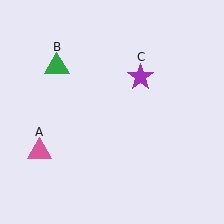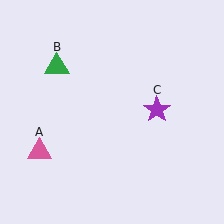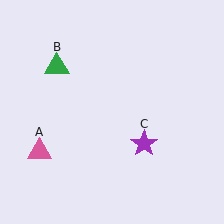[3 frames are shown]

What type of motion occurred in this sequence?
The purple star (object C) rotated clockwise around the center of the scene.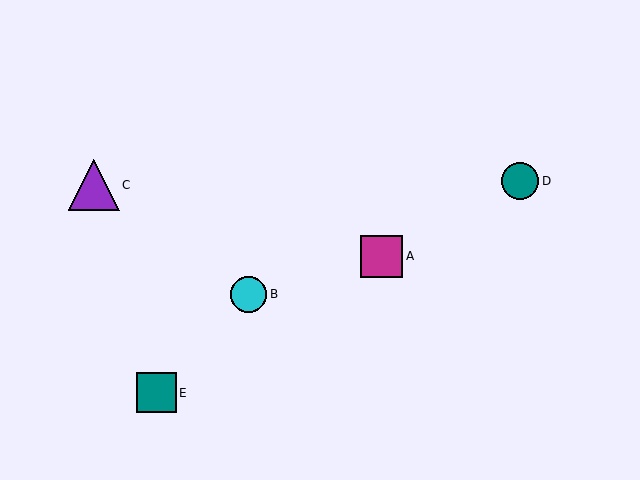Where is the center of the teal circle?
The center of the teal circle is at (520, 181).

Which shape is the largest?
The purple triangle (labeled C) is the largest.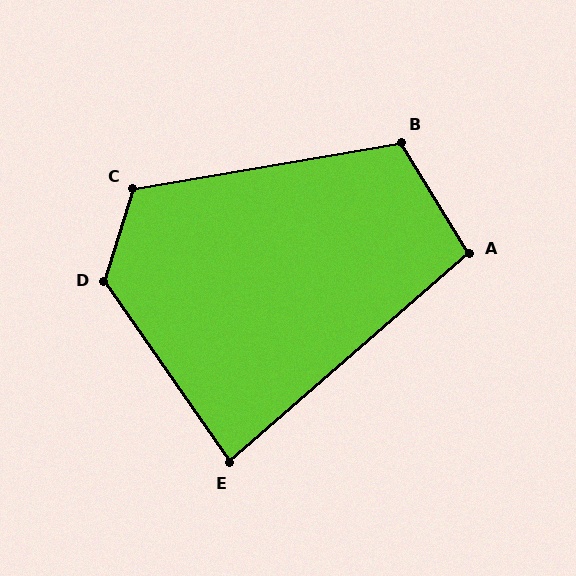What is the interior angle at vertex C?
Approximately 117 degrees (obtuse).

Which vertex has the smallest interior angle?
E, at approximately 84 degrees.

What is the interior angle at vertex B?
Approximately 112 degrees (obtuse).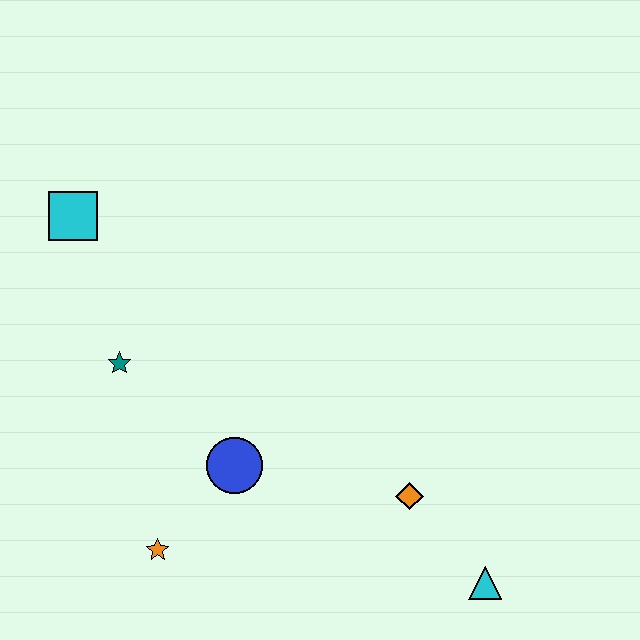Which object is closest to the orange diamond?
The cyan triangle is closest to the orange diamond.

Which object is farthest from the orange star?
The cyan square is farthest from the orange star.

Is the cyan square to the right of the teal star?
No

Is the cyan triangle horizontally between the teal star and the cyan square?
No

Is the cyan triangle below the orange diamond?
Yes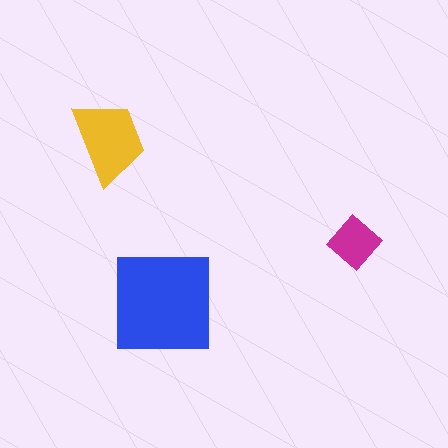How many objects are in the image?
There are 3 objects in the image.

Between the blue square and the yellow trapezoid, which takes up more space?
The blue square.